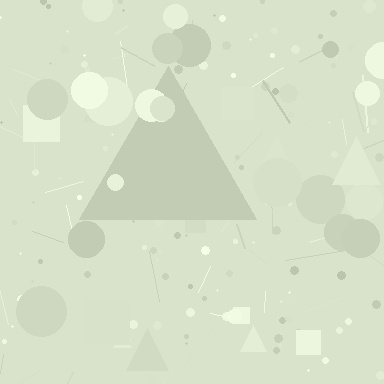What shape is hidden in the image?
A triangle is hidden in the image.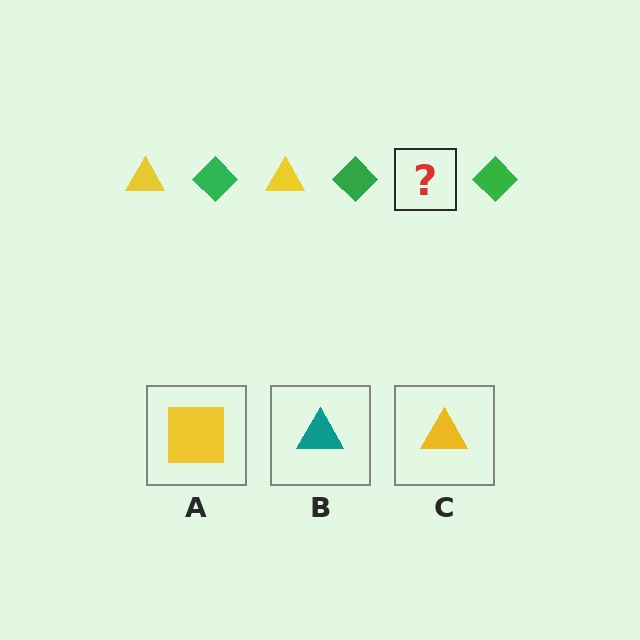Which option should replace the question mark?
Option C.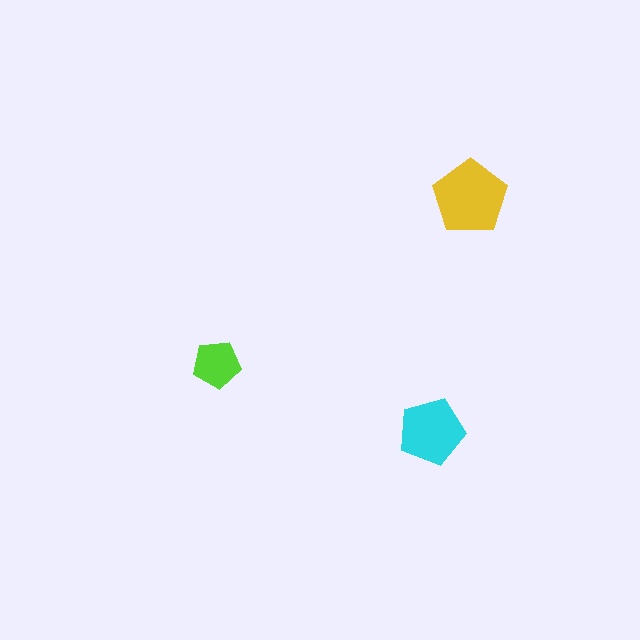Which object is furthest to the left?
The lime pentagon is leftmost.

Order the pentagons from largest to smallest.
the yellow one, the cyan one, the lime one.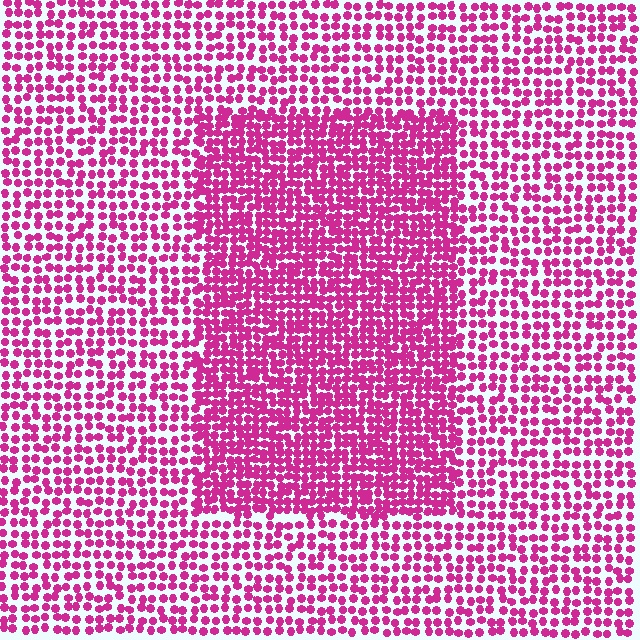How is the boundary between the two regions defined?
The boundary is defined by a change in element density (approximately 1.7x ratio). All elements are the same color, size, and shape.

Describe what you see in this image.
The image contains small magenta elements arranged at two different densities. A rectangle-shaped region is visible where the elements are more densely packed than the surrounding area.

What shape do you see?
I see a rectangle.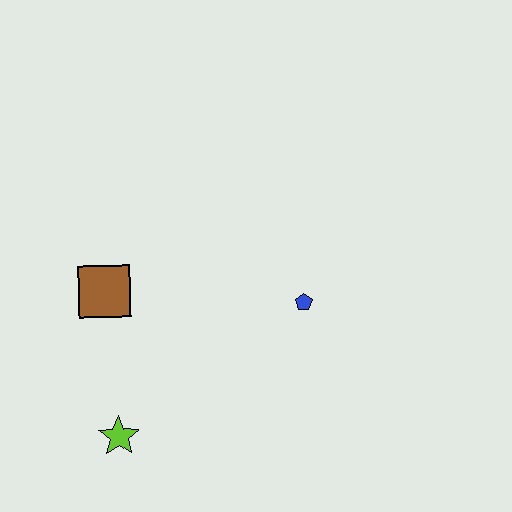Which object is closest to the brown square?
The lime star is closest to the brown square.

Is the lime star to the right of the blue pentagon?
No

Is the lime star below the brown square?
Yes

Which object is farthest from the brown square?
The blue pentagon is farthest from the brown square.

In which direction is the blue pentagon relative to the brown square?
The blue pentagon is to the right of the brown square.